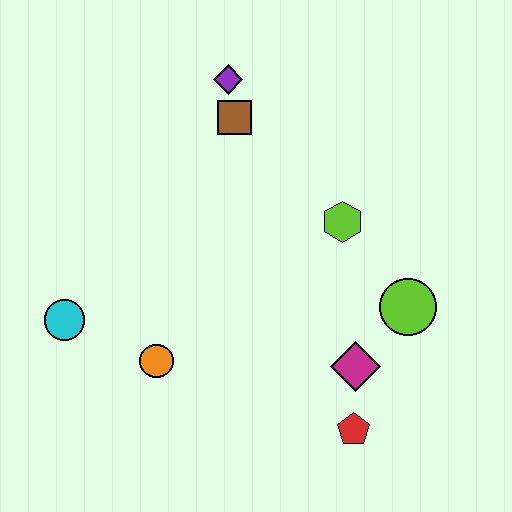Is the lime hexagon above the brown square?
No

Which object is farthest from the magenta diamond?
The purple diamond is farthest from the magenta diamond.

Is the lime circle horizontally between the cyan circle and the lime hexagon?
No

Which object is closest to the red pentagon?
The magenta diamond is closest to the red pentagon.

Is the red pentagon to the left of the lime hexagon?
No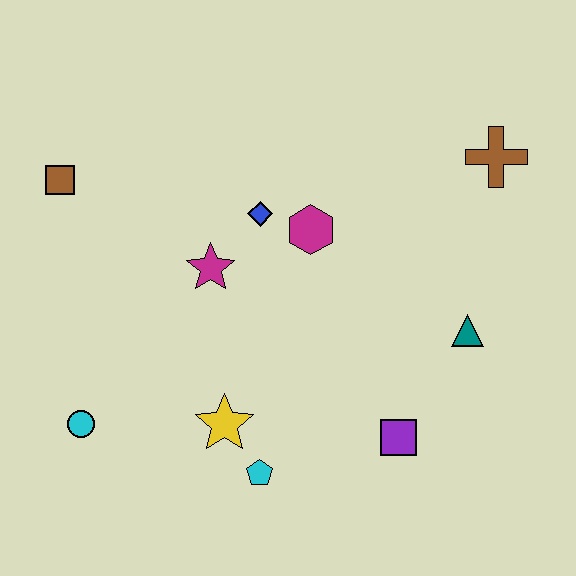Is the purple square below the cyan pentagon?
No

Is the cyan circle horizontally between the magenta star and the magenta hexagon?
No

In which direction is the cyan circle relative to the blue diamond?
The cyan circle is below the blue diamond.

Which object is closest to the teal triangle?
The purple square is closest to the teal triangle.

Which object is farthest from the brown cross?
The cyan circle is farthest from the brown cross.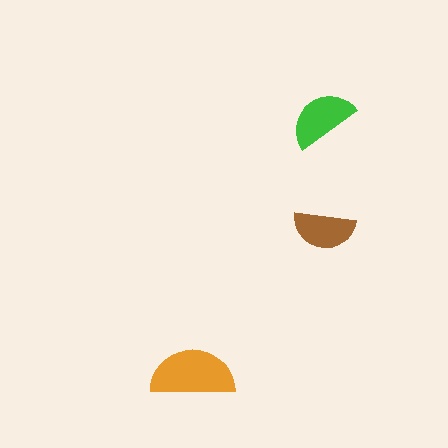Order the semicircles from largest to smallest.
the orange one, the green one, the brown one.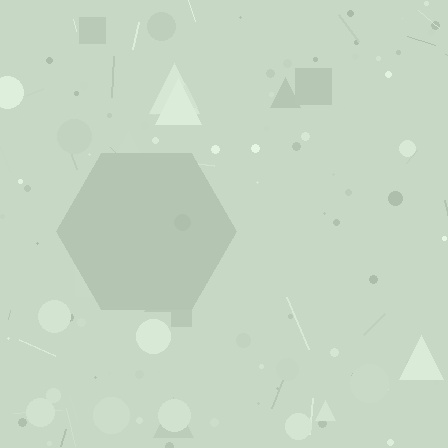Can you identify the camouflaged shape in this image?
The camouflaged shape is a hexagon.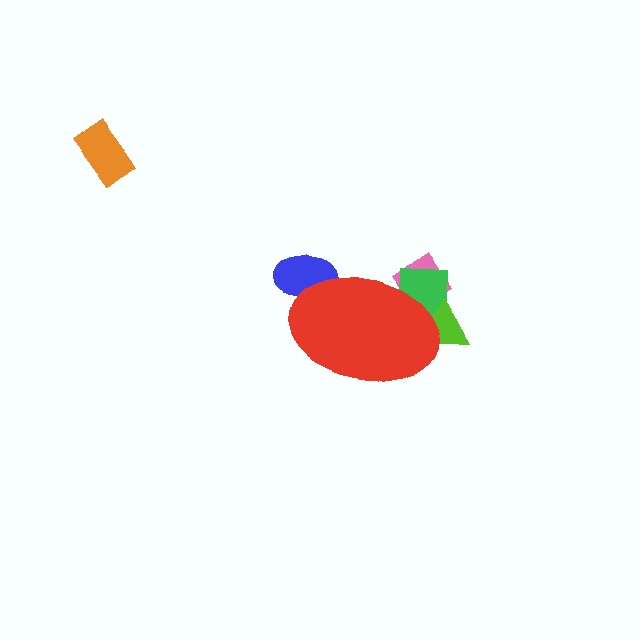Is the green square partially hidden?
Yes, the green square is partially hidden behind the red ellipse.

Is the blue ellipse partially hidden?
Yes, the blue ellipse is partially hidden behind the red ellipse.